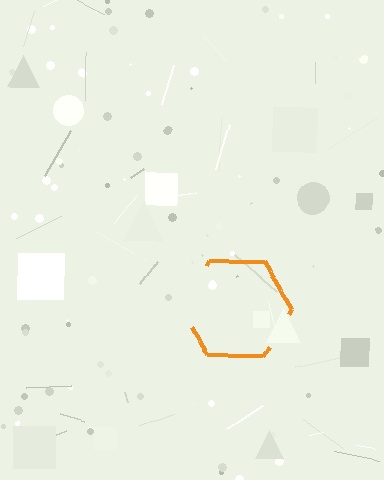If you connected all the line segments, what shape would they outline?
They would outline a hexagon.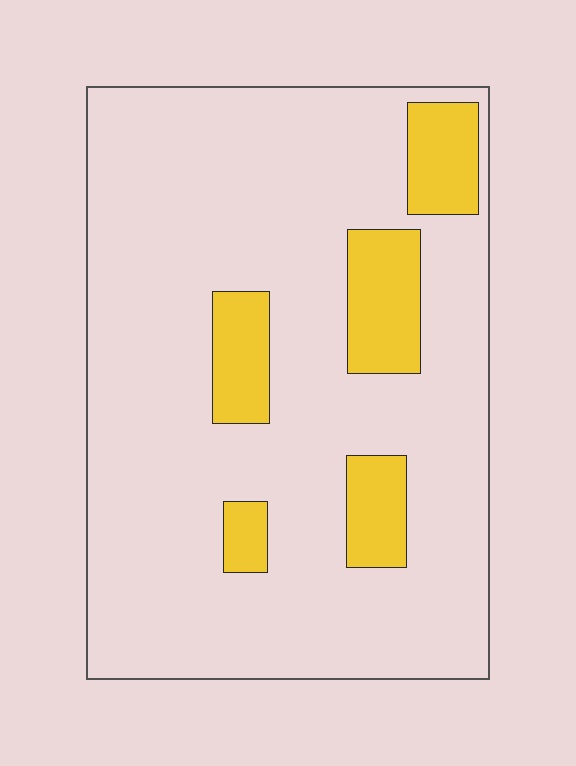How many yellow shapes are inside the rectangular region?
5.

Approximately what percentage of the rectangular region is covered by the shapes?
Approximately 15%.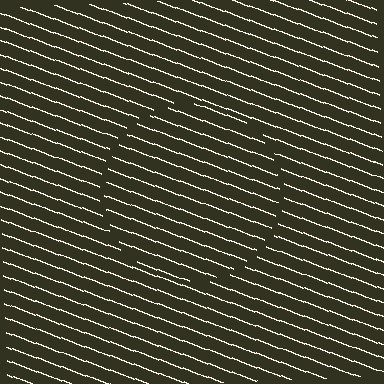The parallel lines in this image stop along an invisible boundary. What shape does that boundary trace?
An illusory circle. The interior of the shape contains the same grating, shifted by half a period — the contour is defined by the phase discontinuity where line-ends from the inner and outer gratings abut.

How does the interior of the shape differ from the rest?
The interior of the shape contains the same grating, shifted by half a period — the contour is defined by the phase discontinuity where line-ends from the inner and outer gratings abut.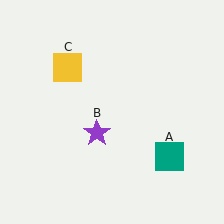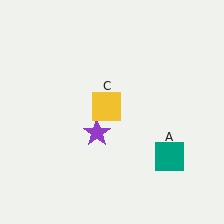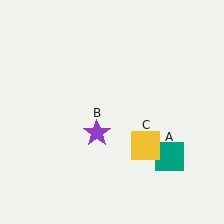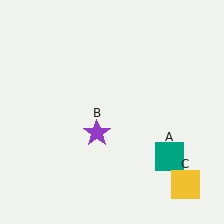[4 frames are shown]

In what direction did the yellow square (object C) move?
The yellow square (object C) moved down and to the right.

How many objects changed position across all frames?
1 object changed position: yellow square (object C).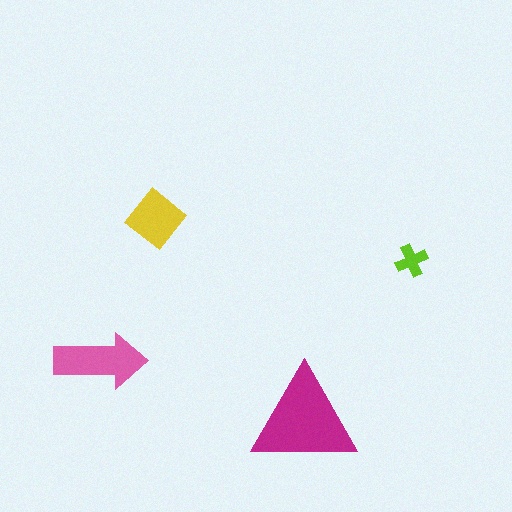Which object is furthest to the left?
The pink arrow is leftmost.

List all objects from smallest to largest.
The lime cross, the yellow diamond, the pink arrow, the magenta triangle.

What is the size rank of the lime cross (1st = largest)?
4th.